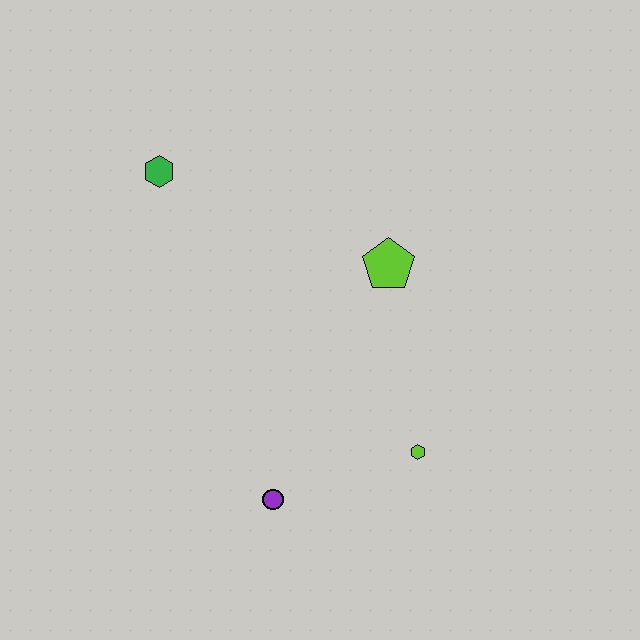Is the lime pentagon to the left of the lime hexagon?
Yes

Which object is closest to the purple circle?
The lime hexagon is closest to the purple circle.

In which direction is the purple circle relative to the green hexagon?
The purple circle is below the green hexagon.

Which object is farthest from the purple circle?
The green hexagon is farthest from the purple circle.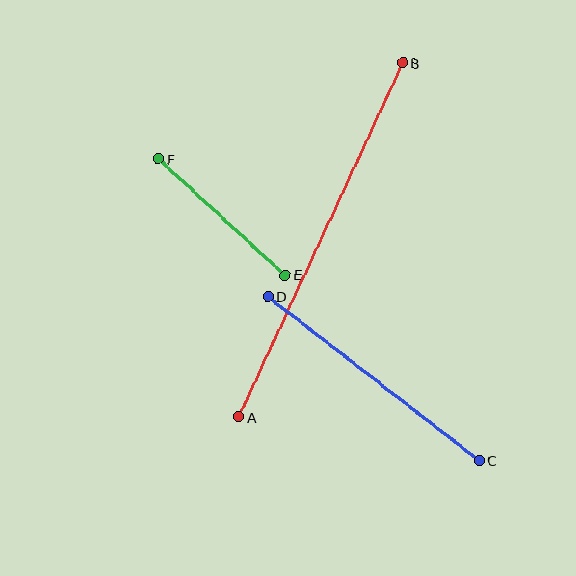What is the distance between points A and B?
The distance is approximately 391 pixels.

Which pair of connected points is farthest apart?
Points A and B are farthest apart.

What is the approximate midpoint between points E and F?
The midpoint is at approximately (222, 217) pixels.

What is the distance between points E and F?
The distance is approximately 172 pixels.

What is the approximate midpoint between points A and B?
The midpoint is at approximately (321, 240) pixels.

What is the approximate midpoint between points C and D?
The midpoint is at approximately (373, 378) pixels.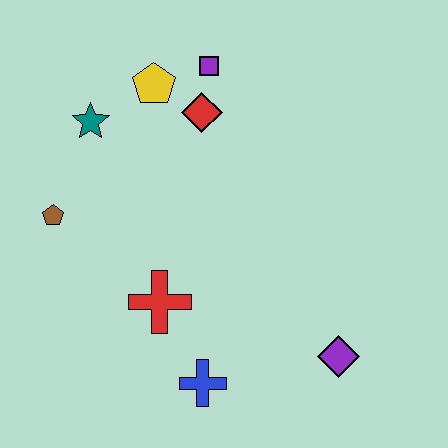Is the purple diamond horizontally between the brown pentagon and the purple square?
No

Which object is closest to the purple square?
The red diamond is closest to the purple square.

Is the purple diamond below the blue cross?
No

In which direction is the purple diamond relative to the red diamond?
The purple diamond is below the red diamond.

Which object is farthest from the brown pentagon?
The purple diamond is farthest from the brown pentagon.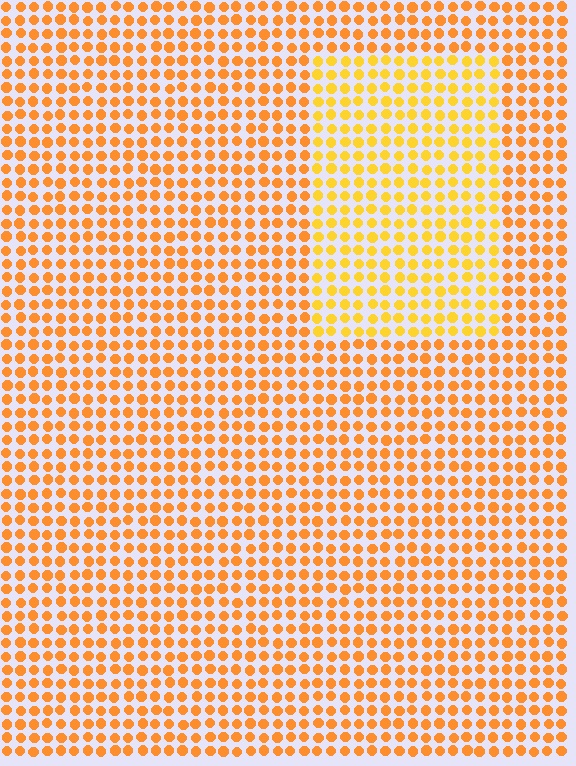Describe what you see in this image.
The image is filled with small orange elements in a uniform arrangement. A rectangle-shaped region is visible where the elements are tinted to a slightly different hue, forming a subtle color boundary.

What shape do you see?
I see a rectangle.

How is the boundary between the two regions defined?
The boundary is defined purely by a slight shift in hue (about 20 degrees). Spacing, size, and orientation are identical on both sides.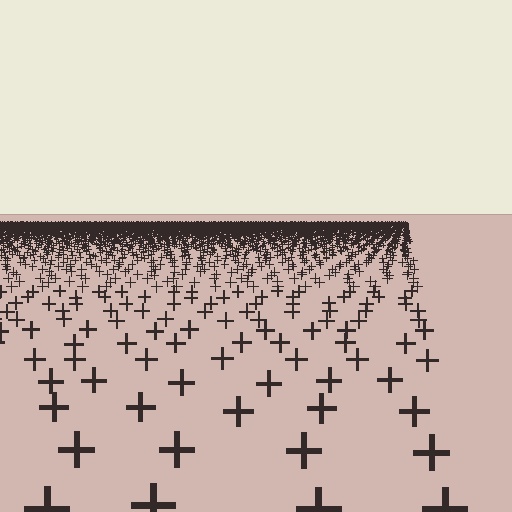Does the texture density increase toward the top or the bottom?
Density increases toward the top.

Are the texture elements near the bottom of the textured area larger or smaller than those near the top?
Larger. Near the bottom, elements are closer to the viewer and appear at a bigger on-screen size.